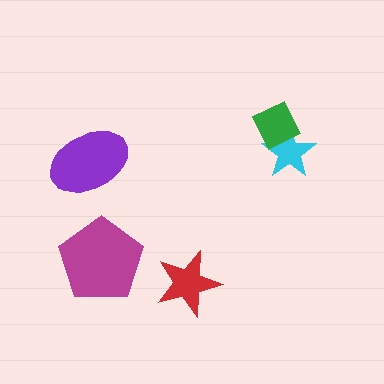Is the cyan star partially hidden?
Yes, it is partially covered by another shape.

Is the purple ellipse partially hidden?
No, no other shape covers it.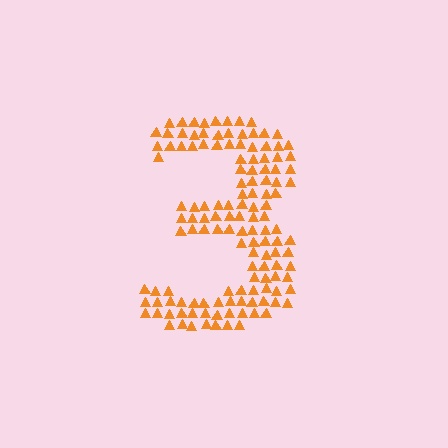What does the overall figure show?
The overall figure shows the digit 3.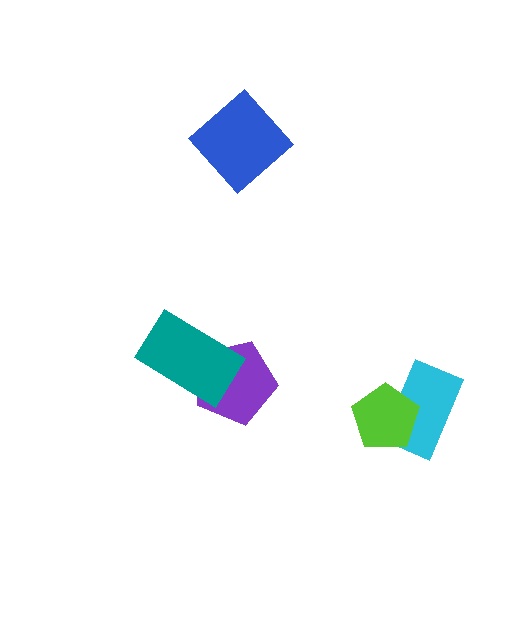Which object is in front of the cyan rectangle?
The lime pentagon is in front of the cyan rectangle.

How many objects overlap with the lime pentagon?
1 object overlaps with the lime pentagon.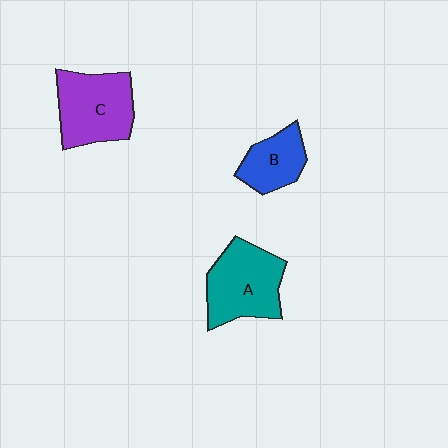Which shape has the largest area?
Shape A (teal).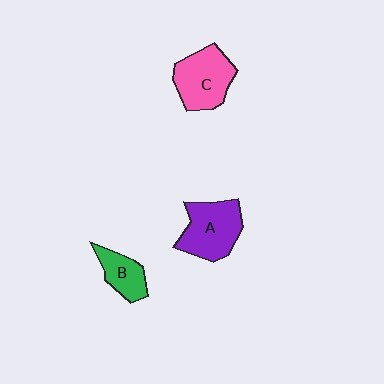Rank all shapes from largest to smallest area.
From largest to smallest: A (purple), C (pink), B (green).